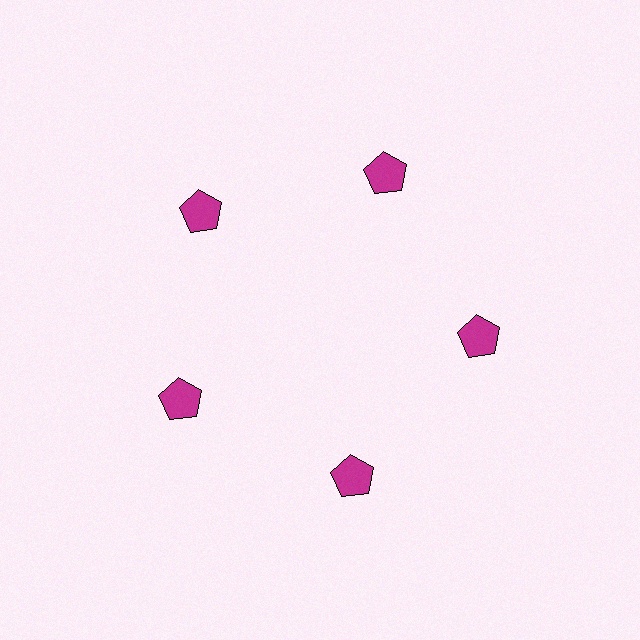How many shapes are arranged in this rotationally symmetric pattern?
There are 5 shapes, arranged in 5 groups of 1.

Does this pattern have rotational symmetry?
Yes, this pattern has 5-fold rotational symmetry. It looks the same after rotating 72 degrees around the center.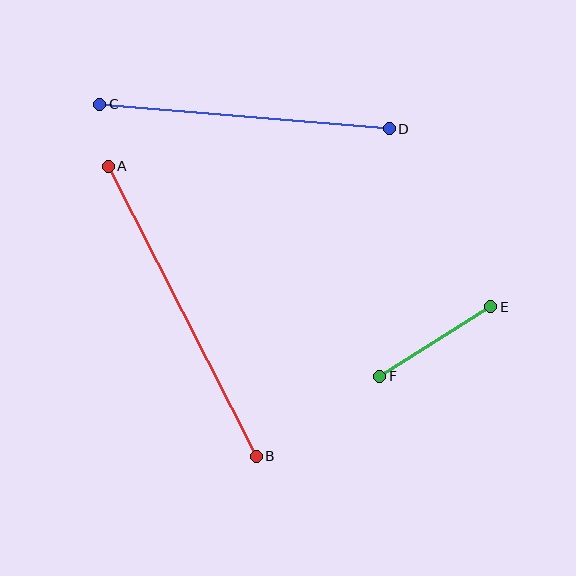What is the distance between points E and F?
The distance is approximately 131 pixels.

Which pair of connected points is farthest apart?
Points A and B are farthest apart.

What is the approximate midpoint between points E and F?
The midpoint is at approximately (435, 341) pixels.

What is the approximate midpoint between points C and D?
The midpoint is at approximately (245, 117) pixels.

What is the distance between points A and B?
The distance is approximately 326 pixels.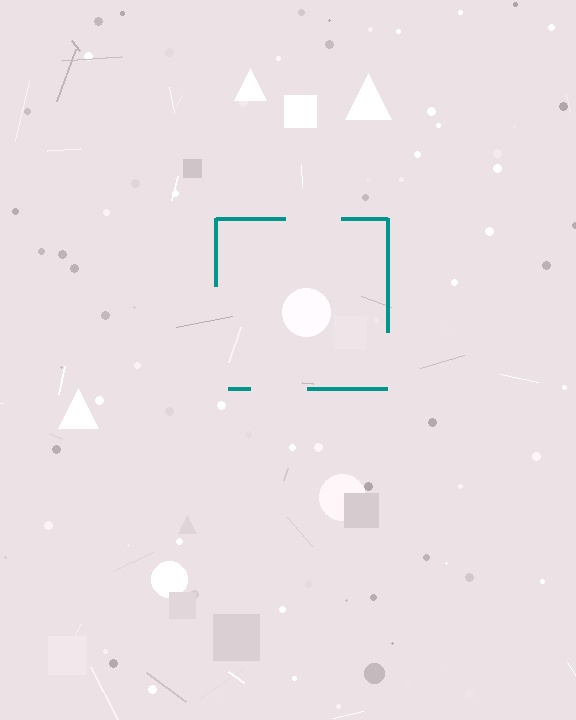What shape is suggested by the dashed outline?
The dashed outline suggests a square.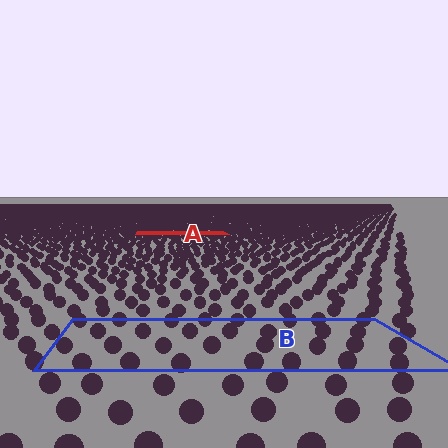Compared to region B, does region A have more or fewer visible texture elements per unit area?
Region A has more texture elements per unit area — they are packed more densely because it is farther away.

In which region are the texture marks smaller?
The texture marks are smaller in region A, because it is farther away.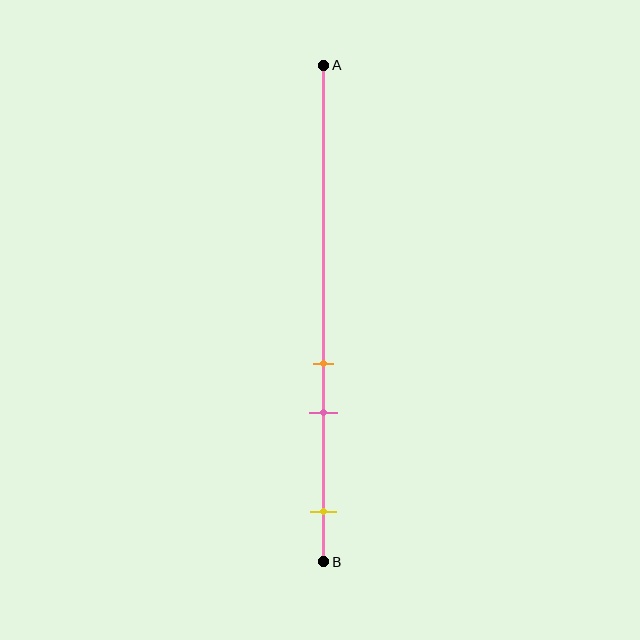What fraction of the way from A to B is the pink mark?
The pink mark is approximately 70% (0.7) of the way from A to B.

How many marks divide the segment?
There are 3 marks dividing the segment.